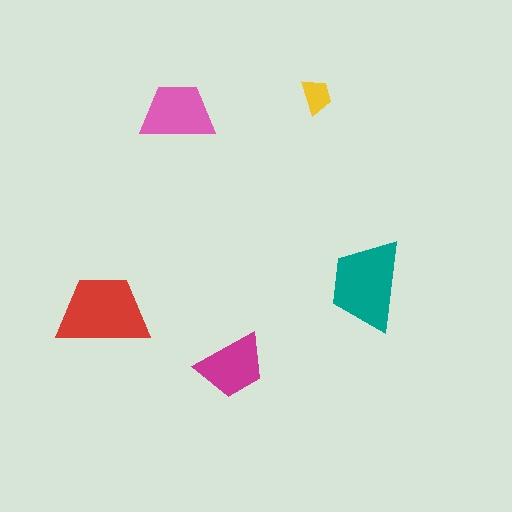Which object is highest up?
The yellow trapezoid is topmost.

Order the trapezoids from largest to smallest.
the red one, the teal one, the pink one, the magenta one, the yellow one.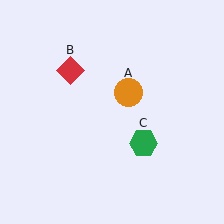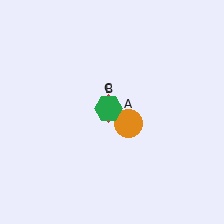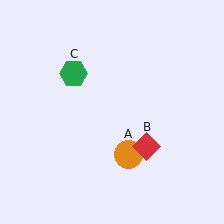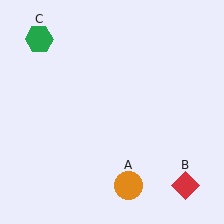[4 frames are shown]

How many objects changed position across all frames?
3 objects changed position: orange circle (object A), red diamond (object B), green hexagon (object C).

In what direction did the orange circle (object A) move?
The orange circle (object A) moved down.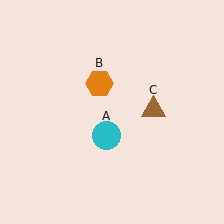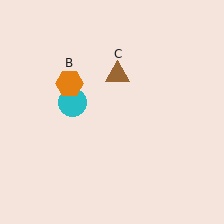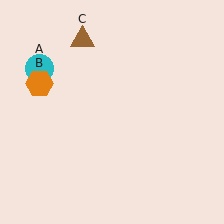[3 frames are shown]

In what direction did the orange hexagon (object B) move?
The orange hexagon (object B) moved left.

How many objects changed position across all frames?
3 objects changed position: cyan circle (object A), orange hexagon (object B), brown triangle (object C).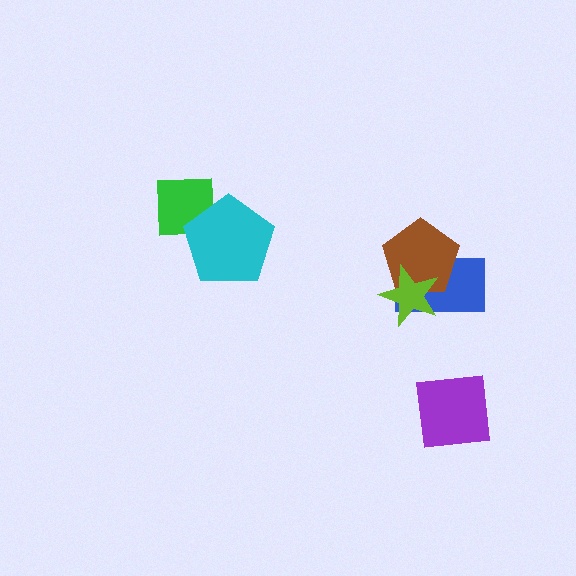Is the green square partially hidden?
Yes, it is partially covered by another shape.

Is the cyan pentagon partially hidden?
No, no other shape covers it.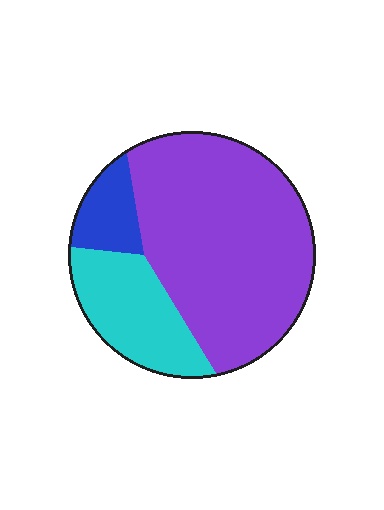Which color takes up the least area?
Blue, at roughly 10%.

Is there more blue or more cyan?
Cyan.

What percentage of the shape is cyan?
Cyan takes up about one quarter (1/4) of the shape.